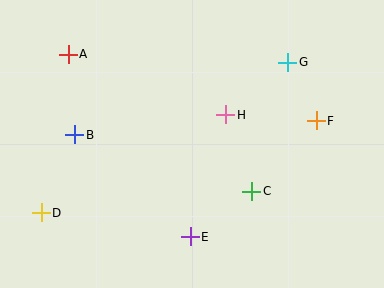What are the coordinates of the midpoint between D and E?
The midpoint between D and E is at (116, 225).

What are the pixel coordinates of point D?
Point D is at (41, 213).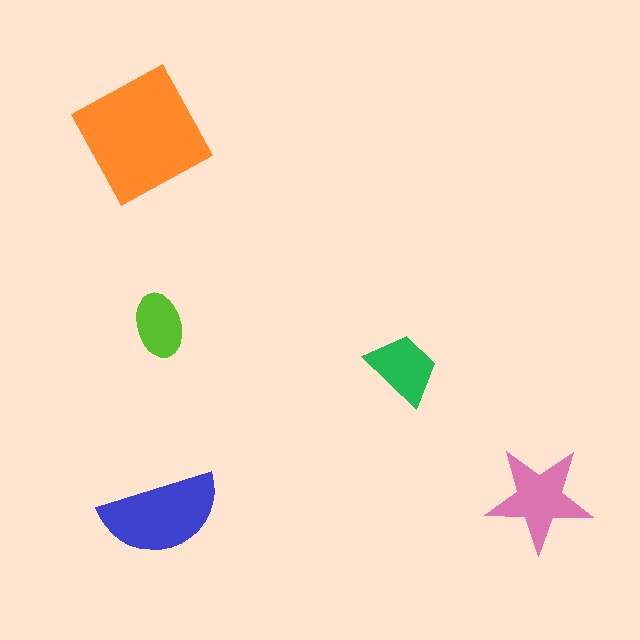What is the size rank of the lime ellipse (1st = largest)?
5th.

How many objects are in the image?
There are 5 objects in the image.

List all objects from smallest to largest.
The lime ellipse, the green trapezoid, the pink star, the blue semicircle, the orange square.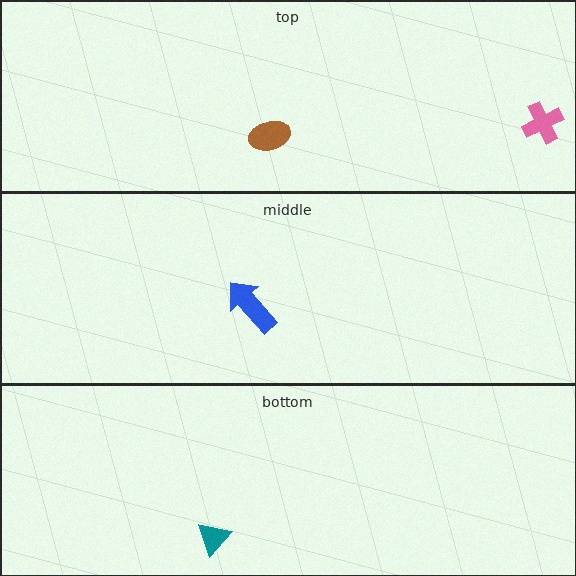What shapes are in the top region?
The brown ellipse, the pink cross.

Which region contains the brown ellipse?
The top region.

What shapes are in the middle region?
The blue arrow.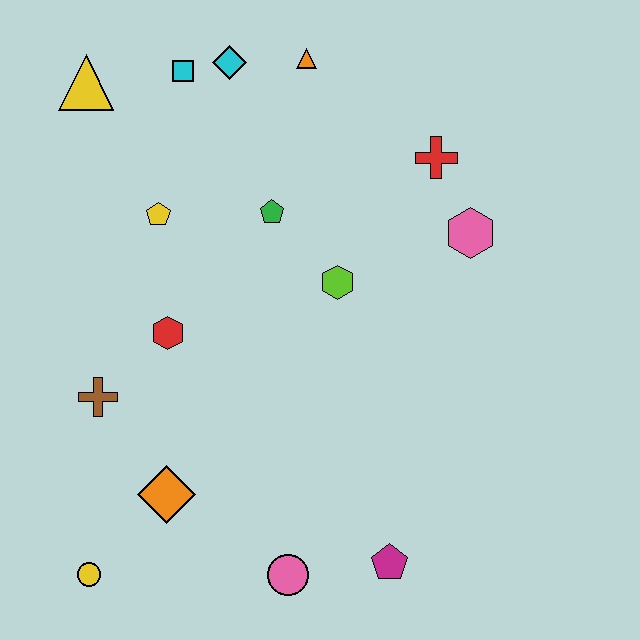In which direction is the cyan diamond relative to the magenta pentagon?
The cyan diamond is above the magenta pentagon.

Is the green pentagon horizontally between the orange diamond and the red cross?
Yes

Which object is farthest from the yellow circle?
The orange triangle is farthest from the yellow circle.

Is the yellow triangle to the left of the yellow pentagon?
Yes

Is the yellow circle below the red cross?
Yes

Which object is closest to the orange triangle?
The cyan diamond is closest to the orange triangle.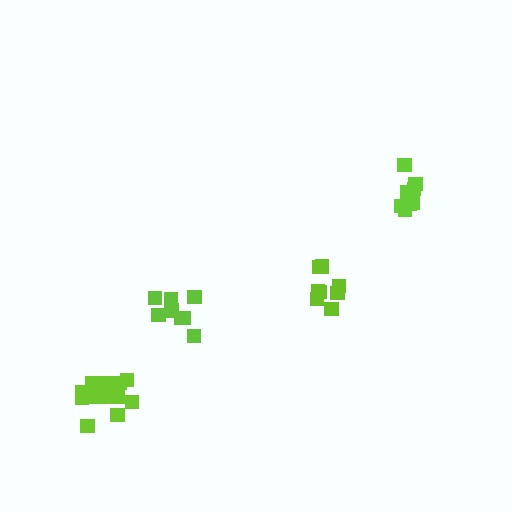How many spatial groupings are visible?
There are 4 spatial groupings.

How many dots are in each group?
Group 1: 10 dots, Group 2: 13 dots, Group 3: 8 dots, Group 4: 9 dots (40 total).